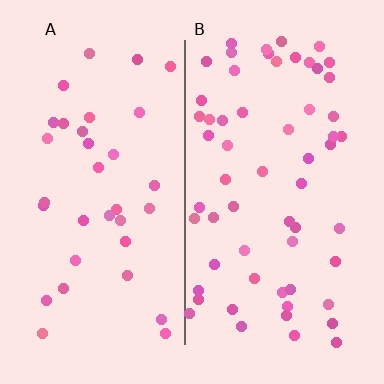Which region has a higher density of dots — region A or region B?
B (the right).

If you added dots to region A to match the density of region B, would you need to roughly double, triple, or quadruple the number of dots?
Approximately double.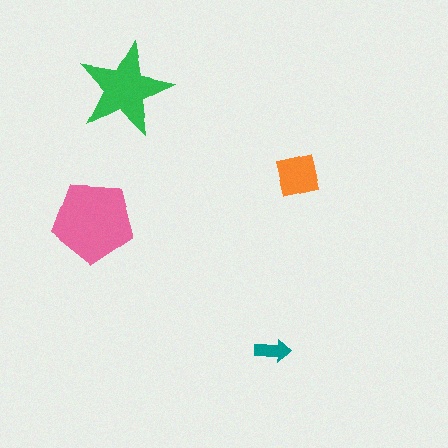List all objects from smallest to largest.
The teal arrow, the orange square, the green star, the pink pentagon.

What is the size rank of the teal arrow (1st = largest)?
4th.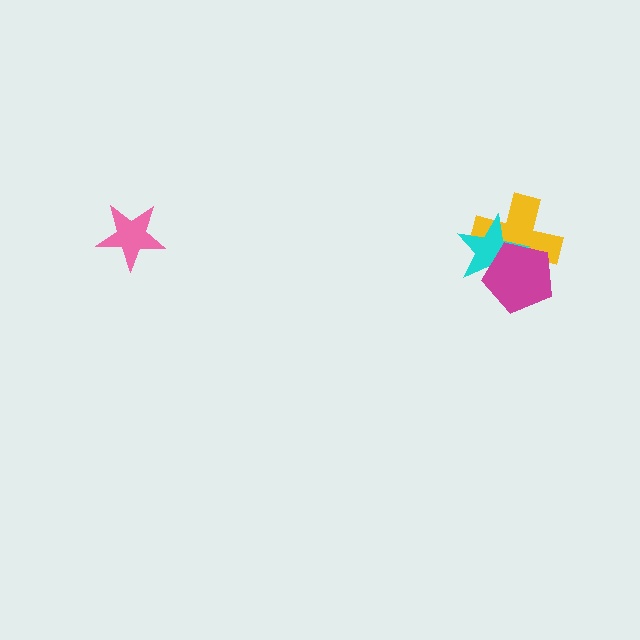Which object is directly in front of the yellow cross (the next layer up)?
The cyan star is directly in front of the yellow cross.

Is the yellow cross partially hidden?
Yes, it is partially covered by another shape.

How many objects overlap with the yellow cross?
2 objects overlap with the yellow cross.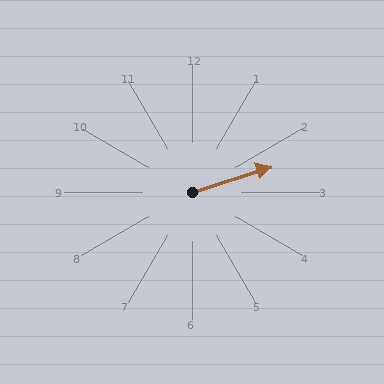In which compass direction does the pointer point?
East.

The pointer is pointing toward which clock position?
Roughly 2 o'clock.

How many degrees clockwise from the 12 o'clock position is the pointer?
Approximately 72 degrees.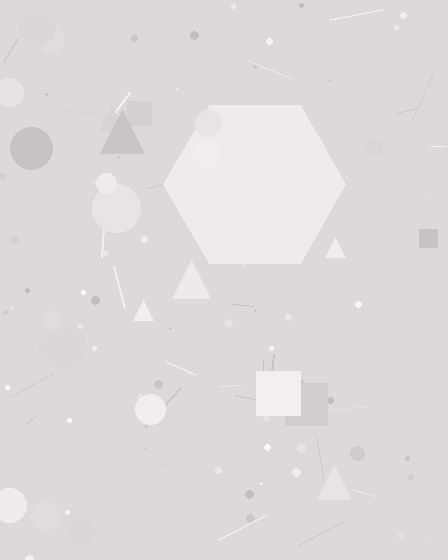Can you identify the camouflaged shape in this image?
The camouflaged shape is a hexagon.